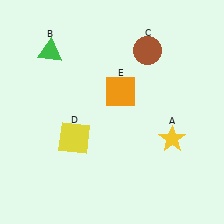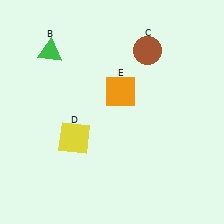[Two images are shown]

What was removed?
The yellow star (A) was removed in Image 2.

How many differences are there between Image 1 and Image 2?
There is 1 difference between the two images.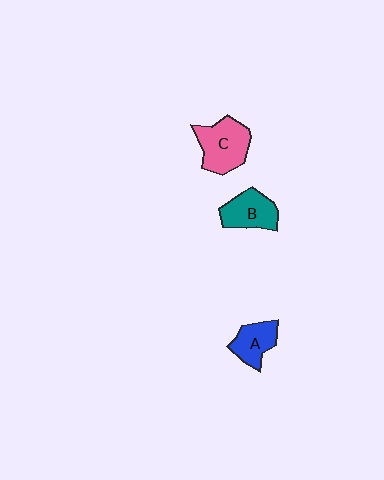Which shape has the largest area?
Shape C (pink).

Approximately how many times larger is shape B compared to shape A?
Approximately 1.2 times.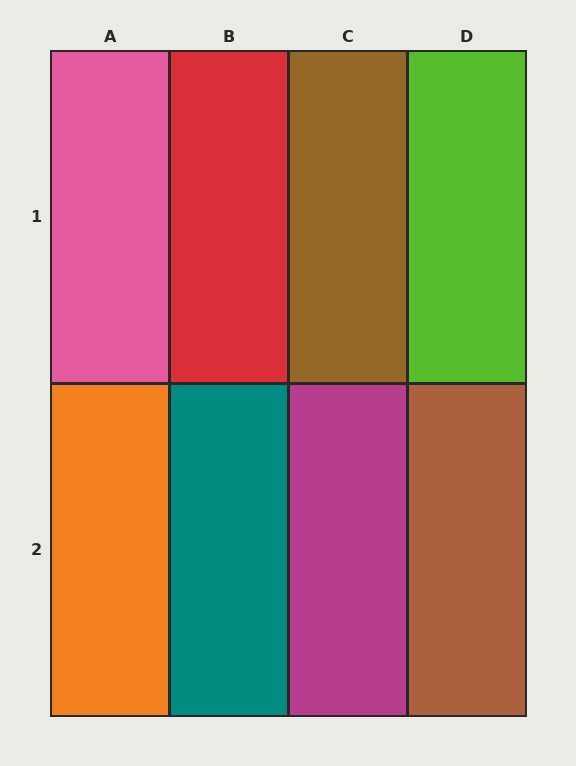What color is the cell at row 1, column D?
Lime.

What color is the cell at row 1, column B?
Red.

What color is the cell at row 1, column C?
Brown.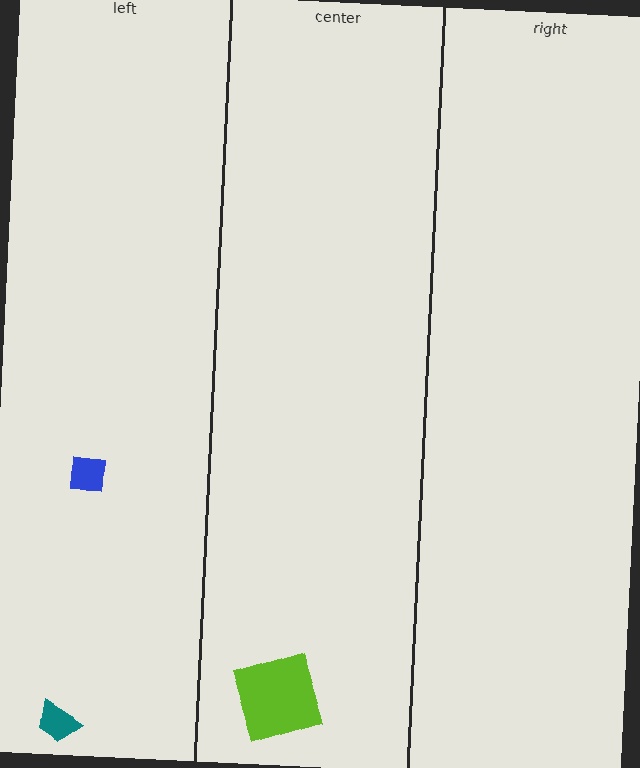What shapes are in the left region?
The blue square, the teal trapezoid.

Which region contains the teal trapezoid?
The left region.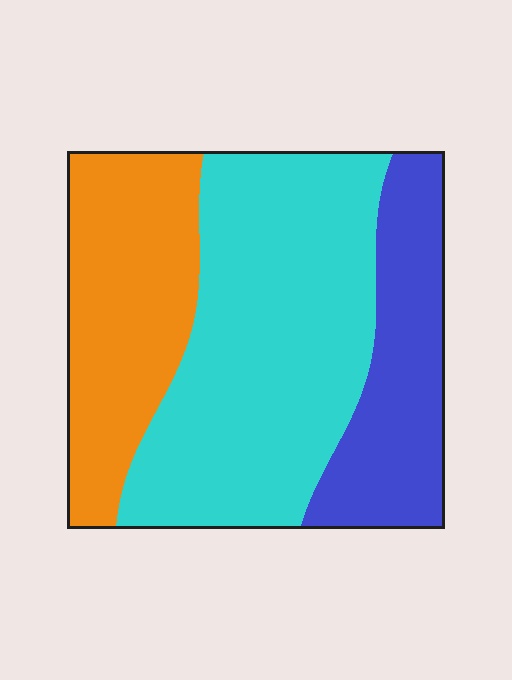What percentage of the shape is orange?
Orange covers about 30% of the shape.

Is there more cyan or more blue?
Cyan.